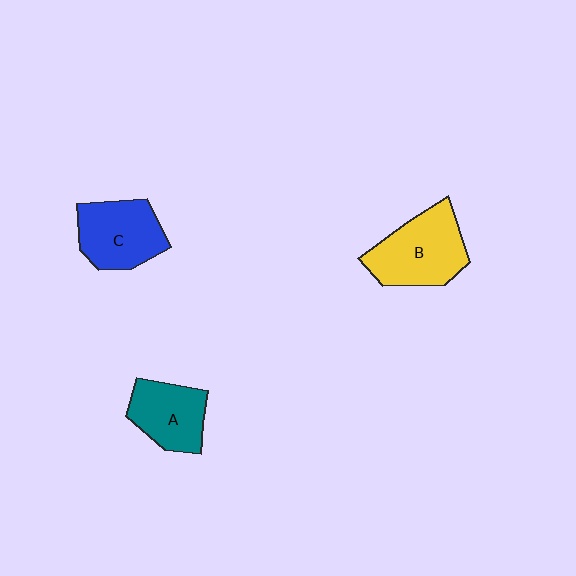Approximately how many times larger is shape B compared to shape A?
Approximately 1.3 times.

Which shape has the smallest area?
Shape A (teal).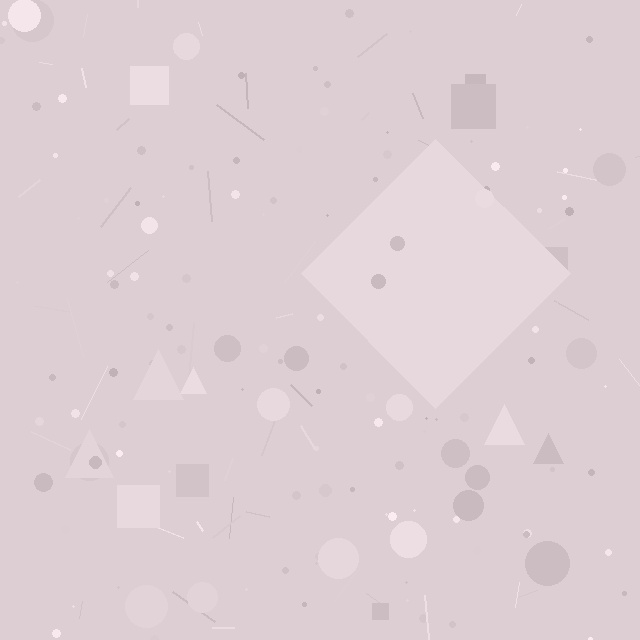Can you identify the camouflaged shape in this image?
The camouflaged shape is a diamond.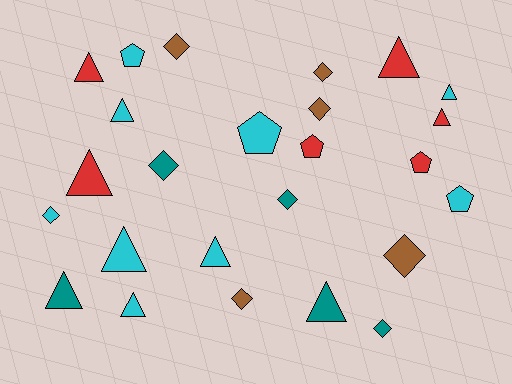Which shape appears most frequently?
Triangle, with 11 objects.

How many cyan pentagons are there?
There are 3 cyan pentagons.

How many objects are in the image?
There are 25 objects.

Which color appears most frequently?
Cyan, with 9 objects.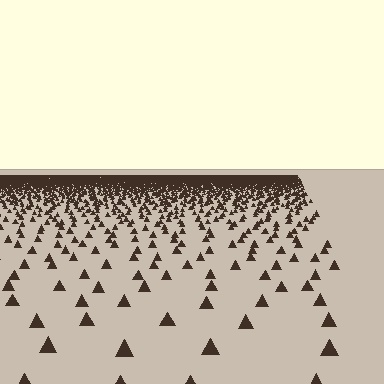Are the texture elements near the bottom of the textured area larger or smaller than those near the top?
Larger. Near the bottom, elements are closer to the viewer and appear at a bigger on-screen size.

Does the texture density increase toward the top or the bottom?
Density increases toward the top.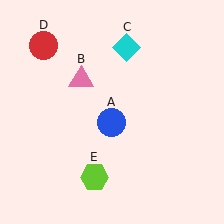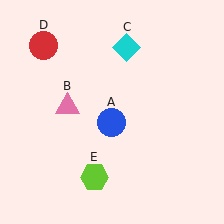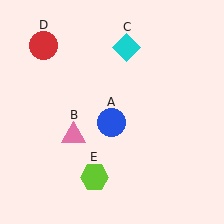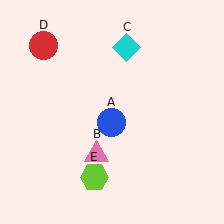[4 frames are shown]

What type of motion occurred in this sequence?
The pink triangle (object B) rotated counterclockwise around the center of the scene.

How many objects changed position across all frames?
1 object changed position: pink triangle (object B).